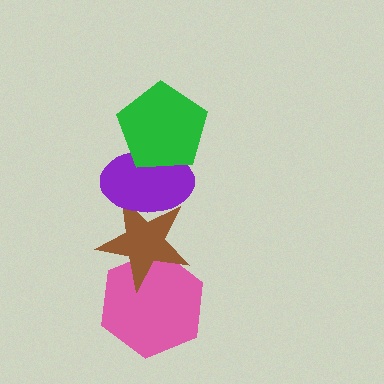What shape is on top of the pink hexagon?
The brown star is on top of the pink hexagon.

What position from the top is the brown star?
The brown star is 3rd from the top.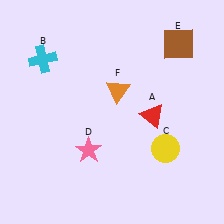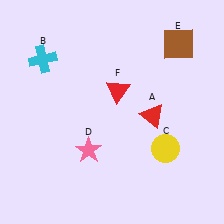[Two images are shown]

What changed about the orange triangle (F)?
In Image 1, F is orange. In Image 2, it changed to red.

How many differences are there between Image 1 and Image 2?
There is 1 difference between the two images.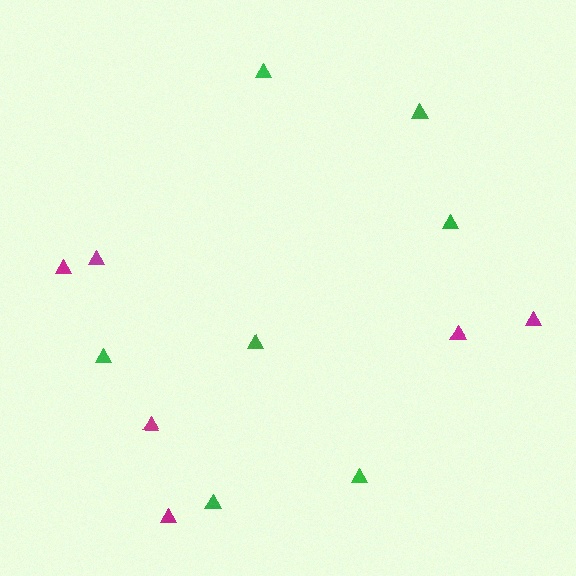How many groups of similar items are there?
There are 2 groups: one group of green triangles (7) and one group of magenta triangles (6).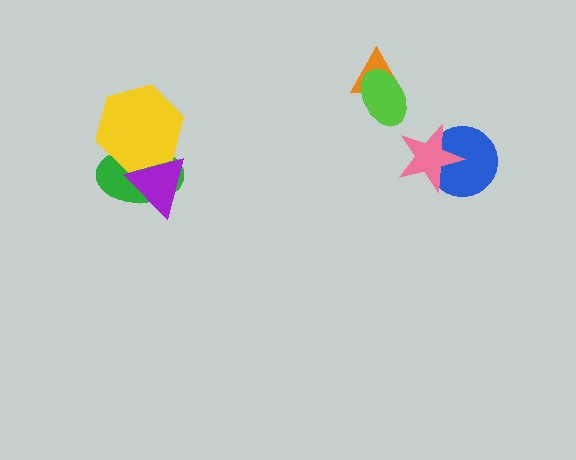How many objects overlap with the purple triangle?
2 objects overlap with the purple triangle.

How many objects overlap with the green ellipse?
2 objects overlap with the green ellipse.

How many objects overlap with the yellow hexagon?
2 objects overlap with the yellow hexagon.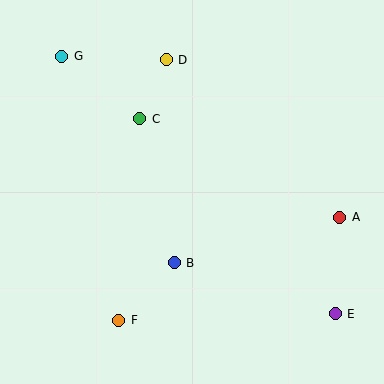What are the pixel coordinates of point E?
Point E is at (335, 314).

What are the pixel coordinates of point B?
Point B is at (174, 263).